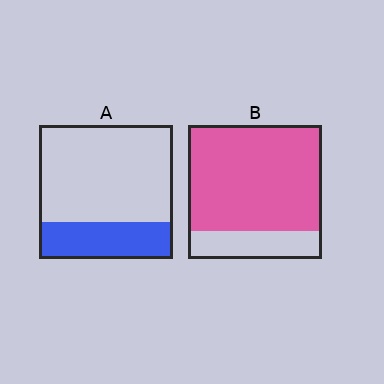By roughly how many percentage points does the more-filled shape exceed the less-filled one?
By roughly 50 percentage points (B over A).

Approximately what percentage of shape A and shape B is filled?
A is approximately 30% and B is approximately 80%.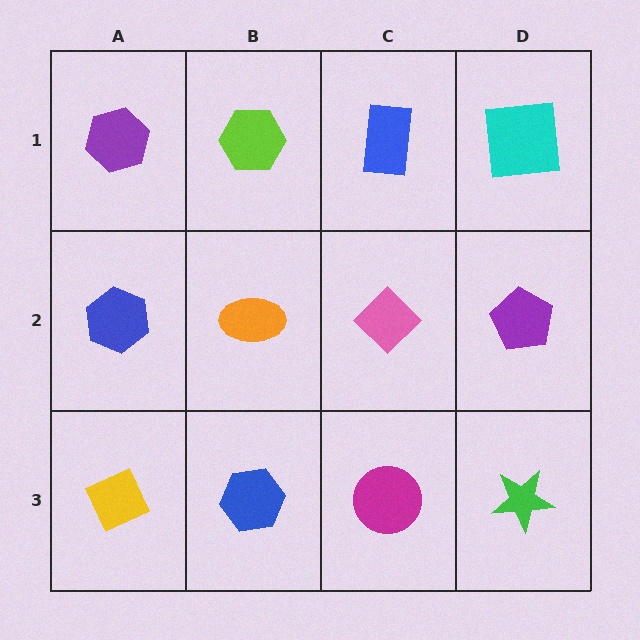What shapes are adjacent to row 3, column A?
A blue hexagon (row 2, column A), a blue hexagon (row 3, column B).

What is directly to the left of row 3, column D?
A magenta circle.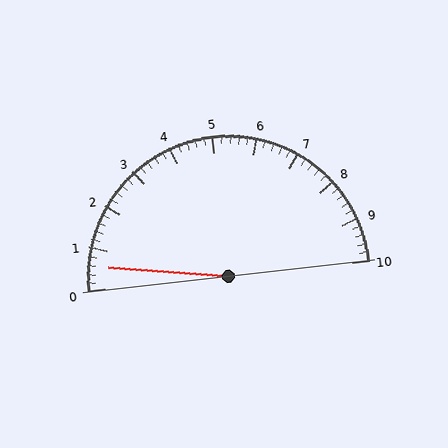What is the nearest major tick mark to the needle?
The nearest major tick mark is 1.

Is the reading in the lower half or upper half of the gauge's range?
The reading is in the lower half of the range (0 to 10).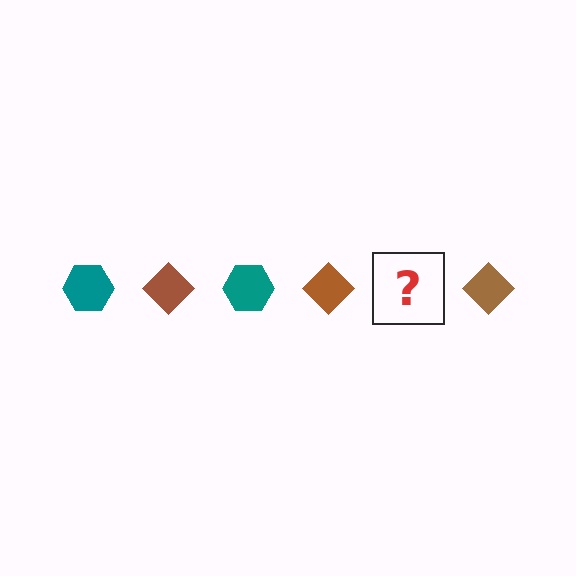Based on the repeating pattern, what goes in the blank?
The blank should be a teal hexagon.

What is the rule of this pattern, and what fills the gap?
The rule is that the pattern alternates between teal hexagon and brown diamond. The gap should be filled with a teal hexagon.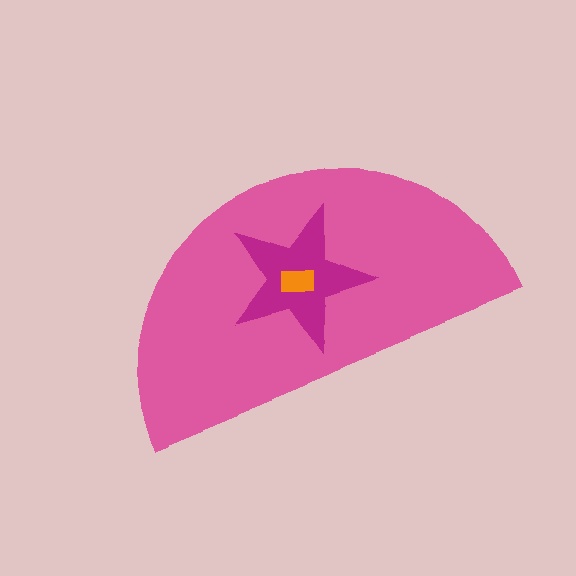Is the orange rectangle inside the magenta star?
Yes.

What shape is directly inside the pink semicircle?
The magenta star.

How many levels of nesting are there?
3.